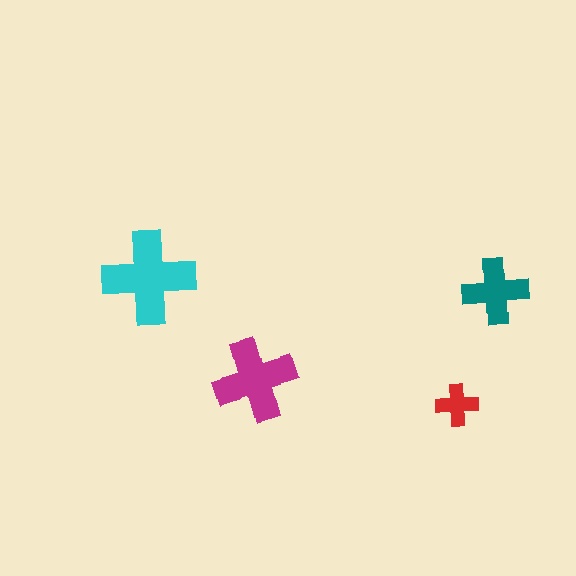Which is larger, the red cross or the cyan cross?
The cyan one.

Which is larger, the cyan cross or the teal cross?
The cyan one.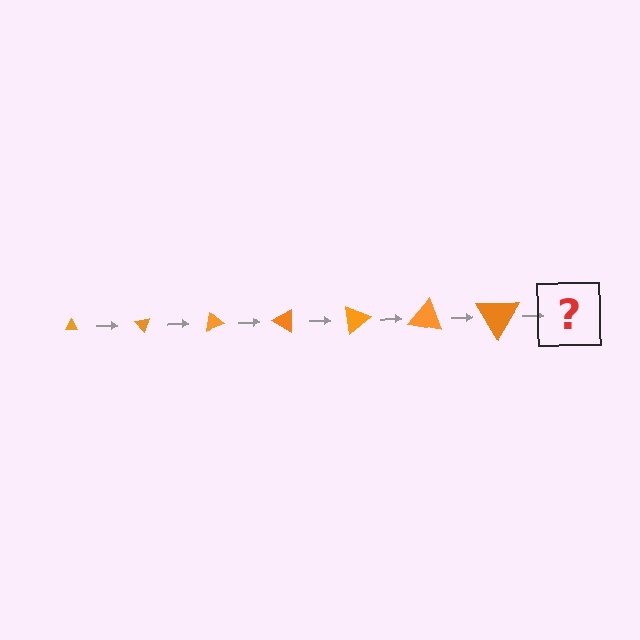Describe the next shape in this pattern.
It should be a triangle, larger than the previous one and rotated 350 degrees from the start.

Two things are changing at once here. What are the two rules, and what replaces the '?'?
The two rules are that the triangle grows larger each step and it rotates 50 degrees each step. The '?' should be a triangle, larger than the previous one and rotated 350 degrees from the start.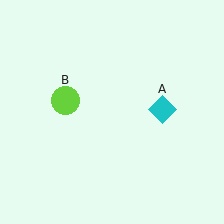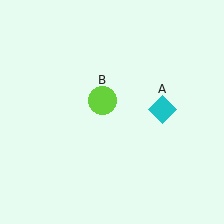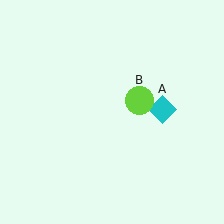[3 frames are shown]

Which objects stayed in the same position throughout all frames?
Cyan diamond (object A) remained stationary.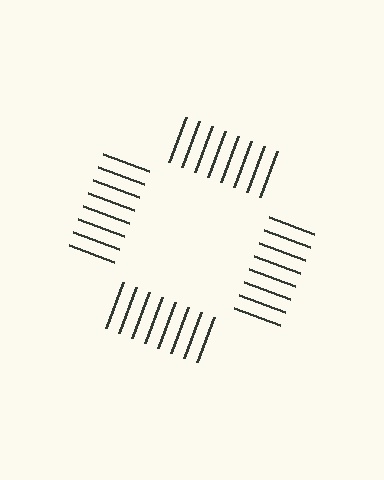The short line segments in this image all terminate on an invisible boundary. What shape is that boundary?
An illusory square — the line segments terminate on its edges but no continuous stroke is drawn.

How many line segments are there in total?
32 — 8 along each of the 4 edges.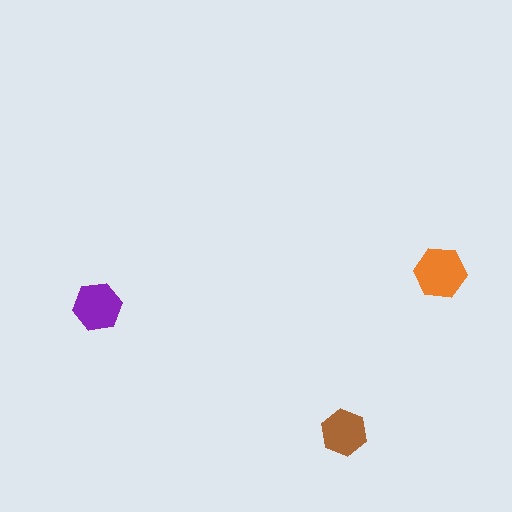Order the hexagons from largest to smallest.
the orange one, the purple one, the brown one.